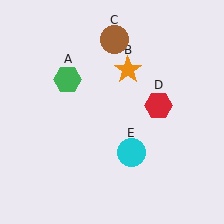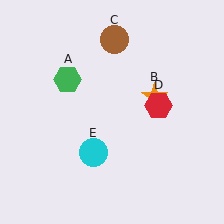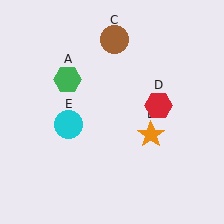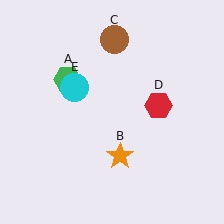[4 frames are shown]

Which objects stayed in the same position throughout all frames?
Green hexagon (object A) and brown circle (object C) and red hexagon (object D) remained stationary.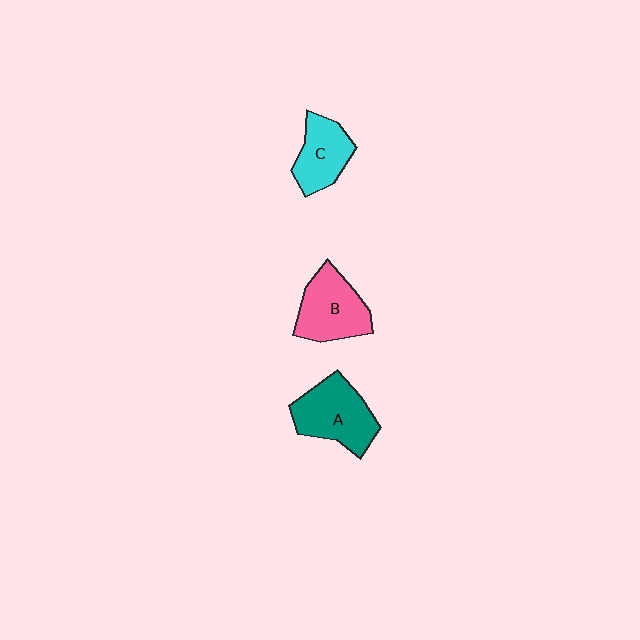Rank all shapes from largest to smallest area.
From largest to smallest: A (teal), B (pink), C (cyan).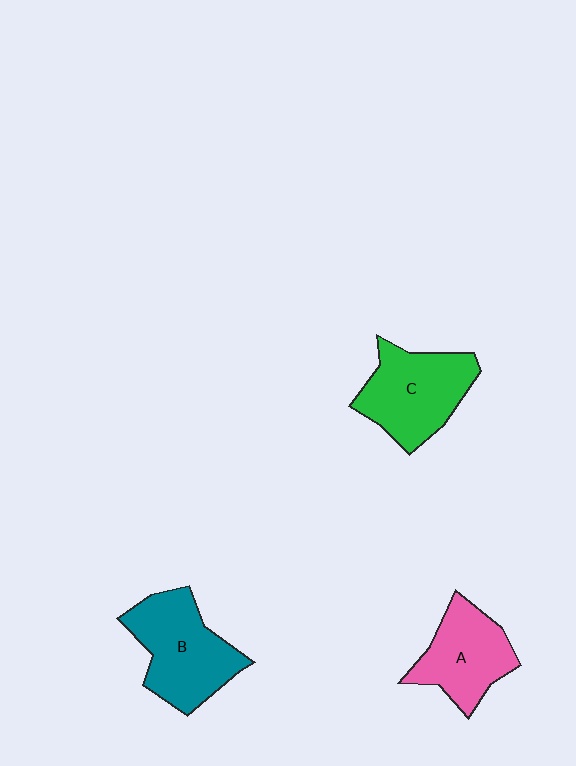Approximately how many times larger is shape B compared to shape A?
Approximately 1.2 times.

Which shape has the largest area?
Shape B (teal).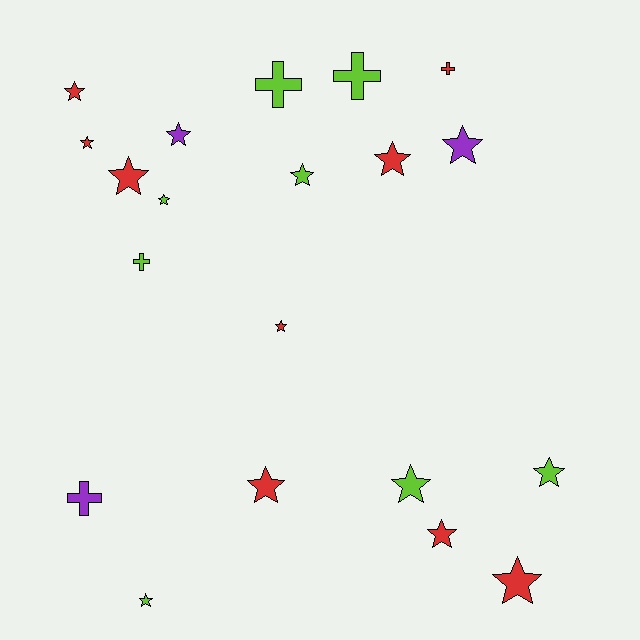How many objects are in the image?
There are 20 objects.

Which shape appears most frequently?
Star, with 15 objects.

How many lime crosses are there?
There are 3 lime crosses.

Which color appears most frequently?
Red, with 9 objects.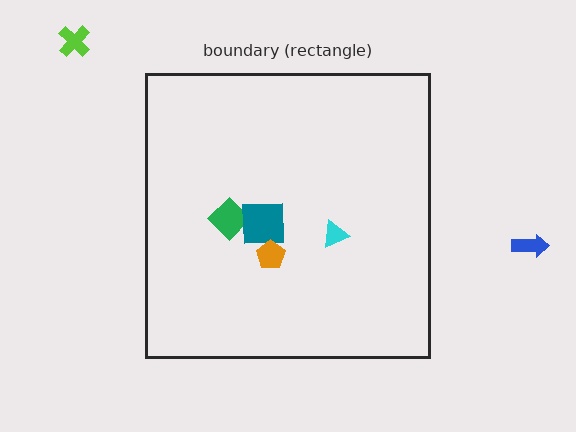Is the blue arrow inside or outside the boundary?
Outside.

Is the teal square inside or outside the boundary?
Inside.